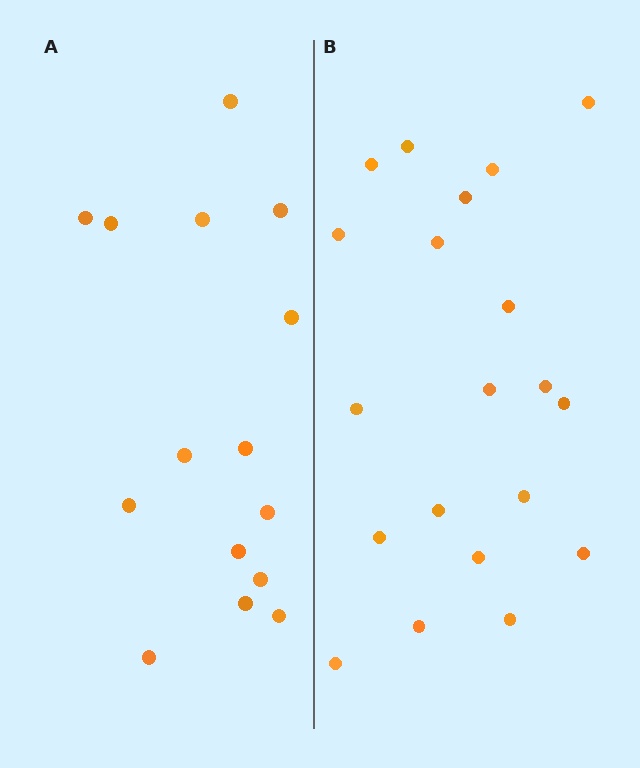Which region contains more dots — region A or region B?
Region B (the right region) has more dots.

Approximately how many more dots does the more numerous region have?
Region B has about 5 more dots than region A.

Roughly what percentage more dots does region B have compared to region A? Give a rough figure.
About 35% more.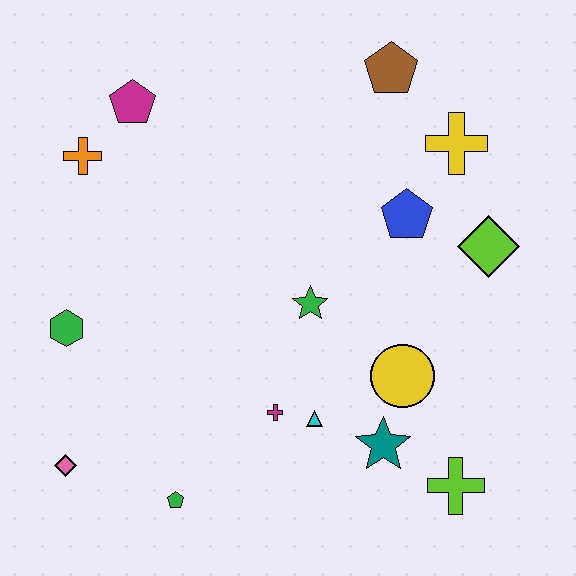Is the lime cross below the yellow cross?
Yes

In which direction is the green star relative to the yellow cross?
The green star is below the yellow cross.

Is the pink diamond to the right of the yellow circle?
No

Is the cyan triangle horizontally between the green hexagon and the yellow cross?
Yes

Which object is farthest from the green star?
The pink diamond is farthest from the green star.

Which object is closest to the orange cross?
The magenta pentagon is closest to the orange cross.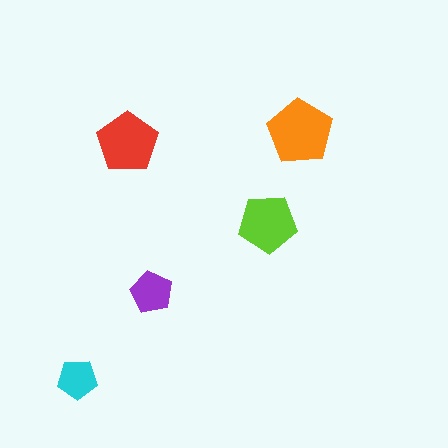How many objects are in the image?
There are 5 objects in the image.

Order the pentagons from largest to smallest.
the orange one, the red one, the lime one, the purple one, the cyan one.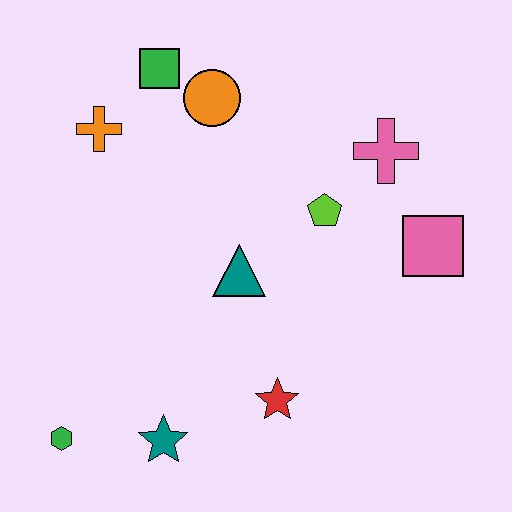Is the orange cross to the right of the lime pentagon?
No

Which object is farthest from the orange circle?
The green hexagon is farthest from the orange circle.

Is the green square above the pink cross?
Yes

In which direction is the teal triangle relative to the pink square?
The teal triangle is to the left of the pink square.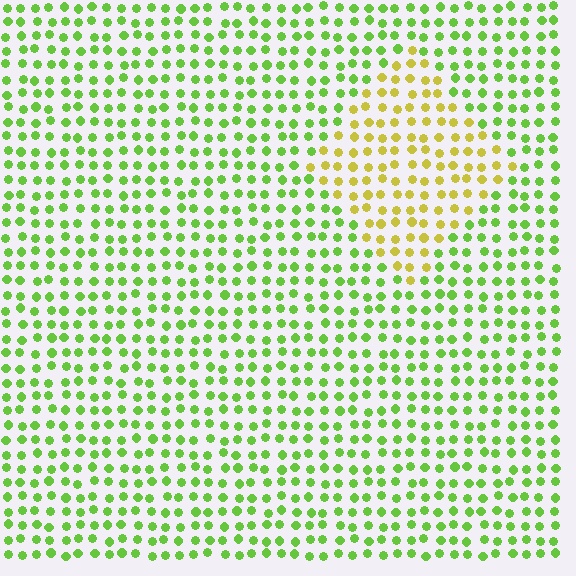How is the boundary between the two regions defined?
The boundary is defined purely by a slight shift in hue (about 44 degrees). Spacing, size, and orientation are identical on both sides.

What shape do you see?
I see a diamond.